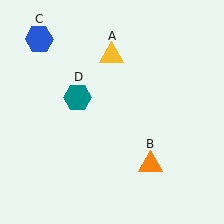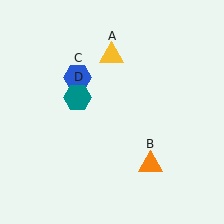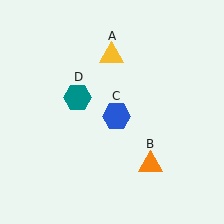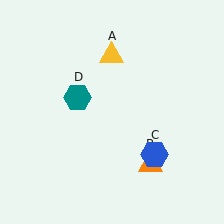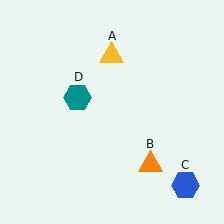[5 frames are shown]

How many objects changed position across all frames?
1 object changed position: blue hexagon (object C).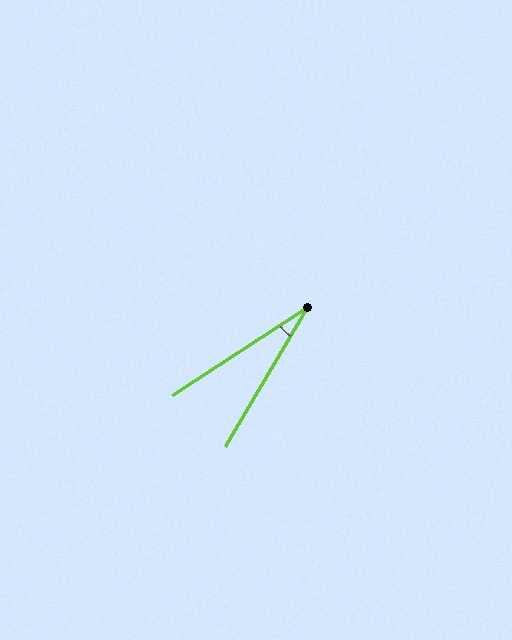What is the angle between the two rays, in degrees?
Approximately 27 degrees.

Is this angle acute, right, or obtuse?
It is acute.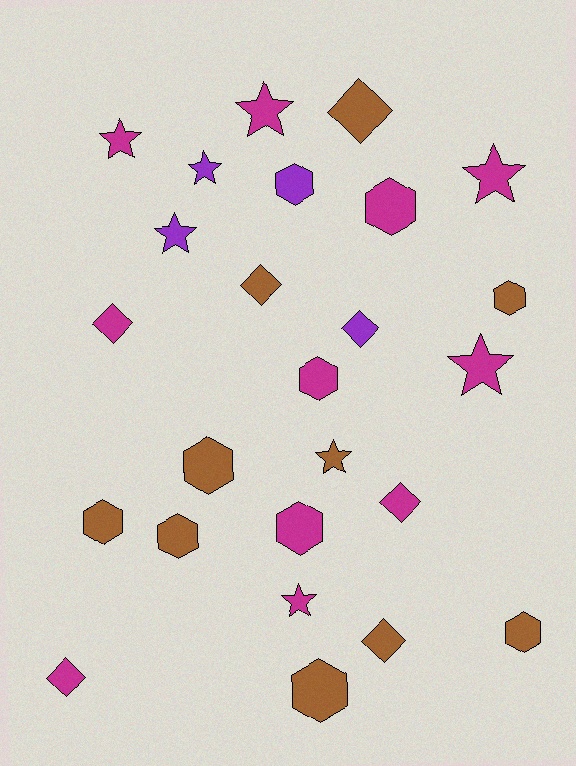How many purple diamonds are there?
There is 1 purple diamond.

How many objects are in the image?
There are 25 objects.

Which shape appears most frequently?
Hexagon, with 10 objects.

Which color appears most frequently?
Magenta, with 11 objects.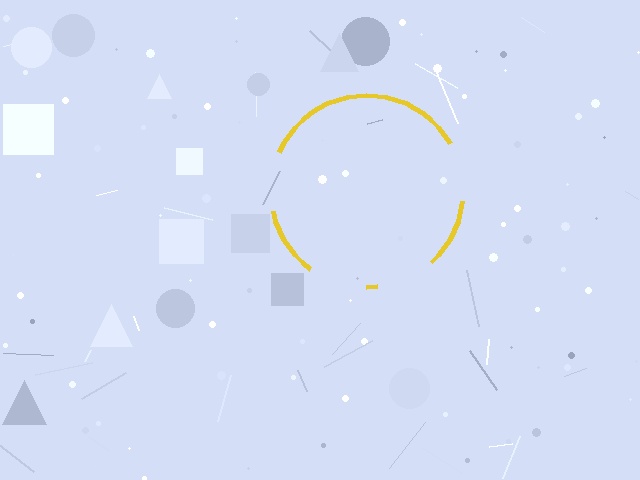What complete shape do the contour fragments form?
The contour fragments form a circle.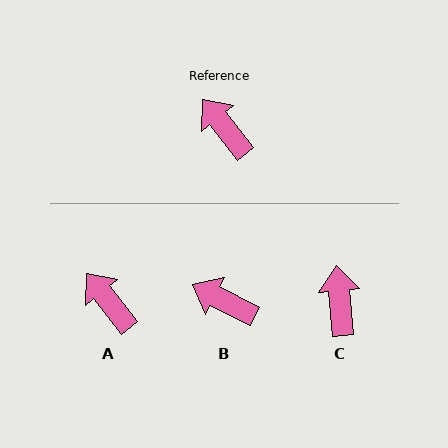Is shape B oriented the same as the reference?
No, it is off by about 24 degrees.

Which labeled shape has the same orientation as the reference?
A.